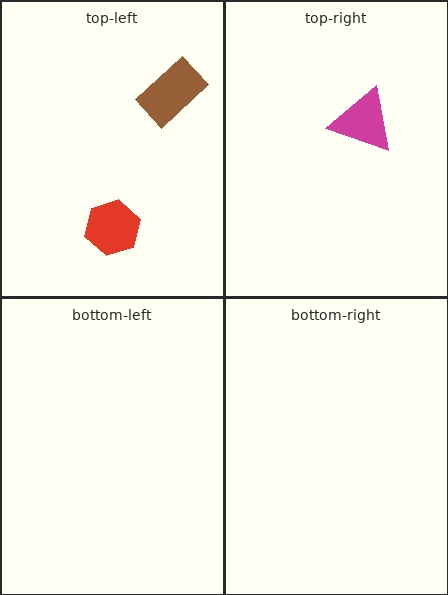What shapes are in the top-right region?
The magenta triangle.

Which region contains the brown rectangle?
The top-left region.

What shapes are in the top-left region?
The red hexagon, the brown rectangle.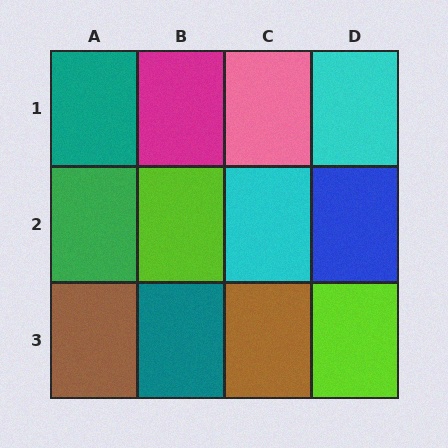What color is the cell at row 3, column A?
Brown.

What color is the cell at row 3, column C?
Brown.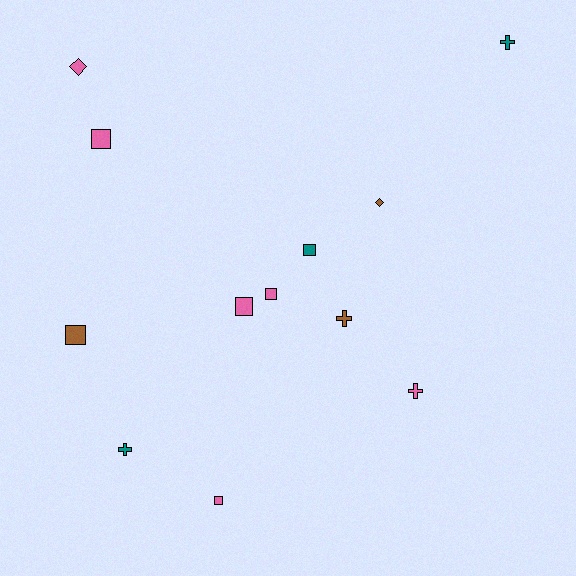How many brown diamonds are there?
There is 1 brown diamond.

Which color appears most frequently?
Pink, with 6 objects.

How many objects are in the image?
There are 12 objects.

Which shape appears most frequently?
Square, with 6 objects.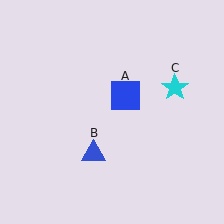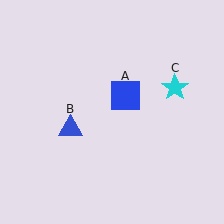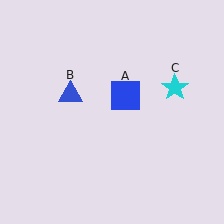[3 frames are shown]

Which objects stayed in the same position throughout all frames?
Blue square (object A) and cyan star (object C) remained stationary.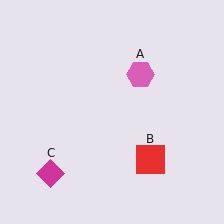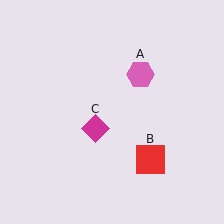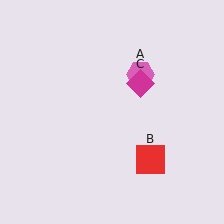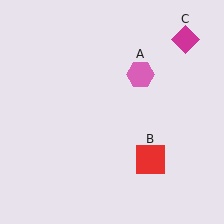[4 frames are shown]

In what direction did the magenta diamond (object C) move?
The magenta diamond (object C) moved up and to the right.